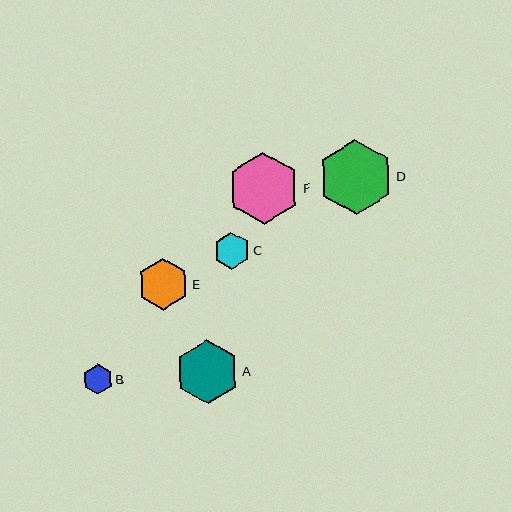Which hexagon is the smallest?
Hexagon B is the smallest with a size of approximately 30 pixels.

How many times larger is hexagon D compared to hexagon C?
Hexagon D is approximately 2.1 times the size of hexagon C.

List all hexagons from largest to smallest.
From largest to smallest: D, F, A, E, C, B.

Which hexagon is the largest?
Hexagon D is the largest with a size of approximately 75 pixels.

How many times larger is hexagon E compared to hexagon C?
Hexagon E is approximately 1.4 times the size of hexagon C.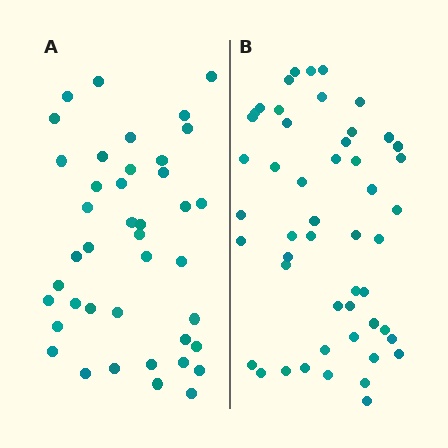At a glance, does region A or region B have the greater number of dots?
Region B (the right region) has more dots.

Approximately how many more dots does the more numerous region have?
Region B has roughly 8 or so more dots than region A.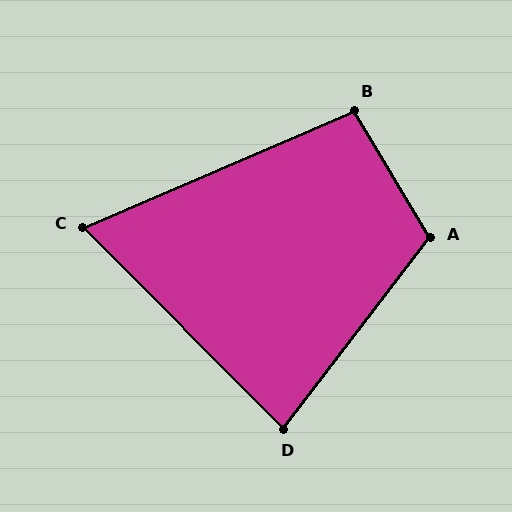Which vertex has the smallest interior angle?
C, at approximately 68 degrees.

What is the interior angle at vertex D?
Approximately 82 degrees (acute).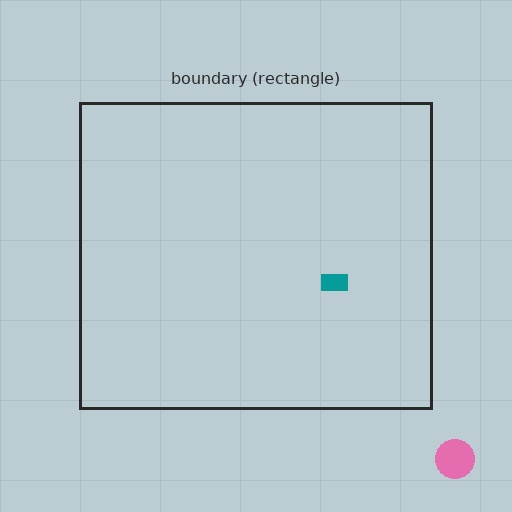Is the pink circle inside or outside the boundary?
Outside.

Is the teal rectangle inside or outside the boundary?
Inside.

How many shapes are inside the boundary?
1 inside, 1 outside.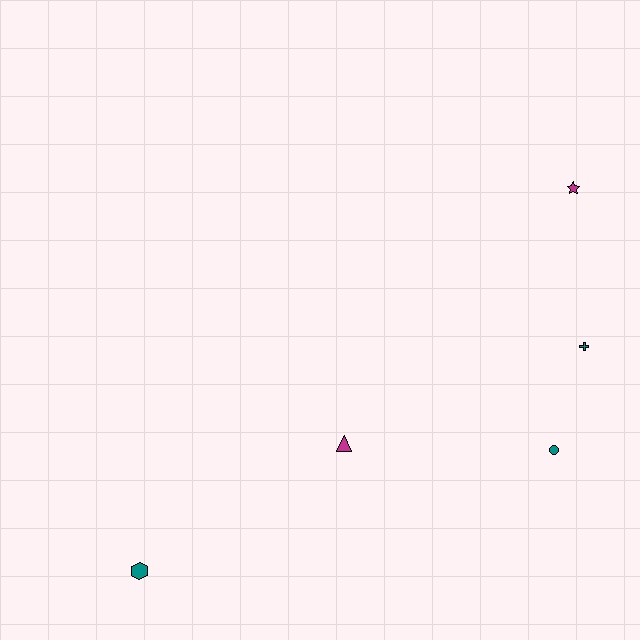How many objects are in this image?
There are 5 objects.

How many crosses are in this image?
There is 1 cross.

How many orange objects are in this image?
There are no orange objects.